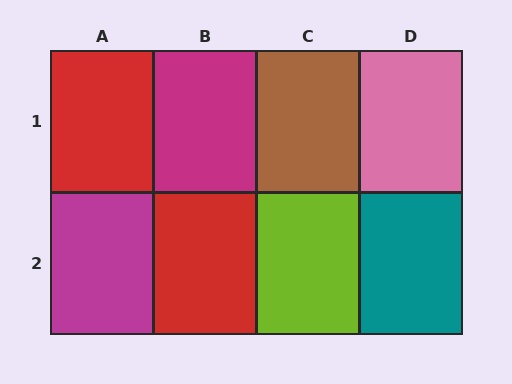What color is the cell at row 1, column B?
Magenta.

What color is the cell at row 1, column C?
Brown.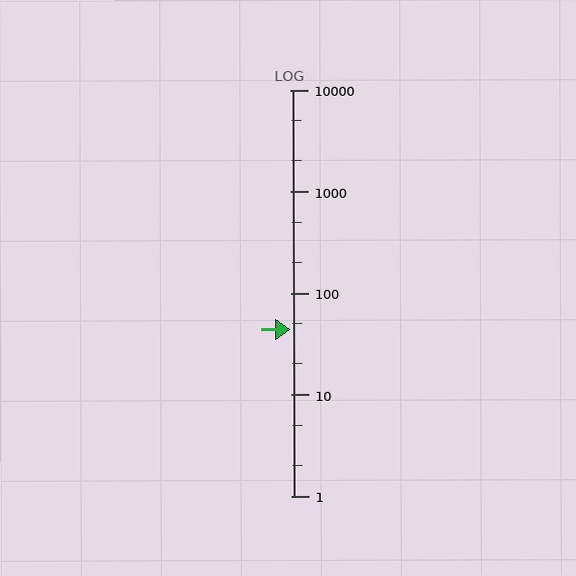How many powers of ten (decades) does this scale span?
The scale spans 4 decades, from 1 to 10000.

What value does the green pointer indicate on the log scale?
The pointer indicates approximately 44.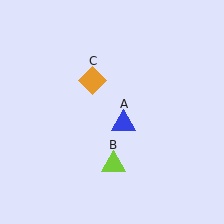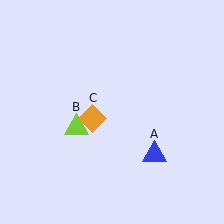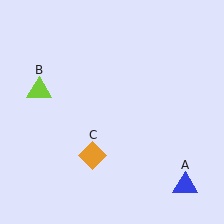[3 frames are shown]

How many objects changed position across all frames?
3 objects changed position: blue triangle (object A), lime triangle (object B), orange diamond (object C).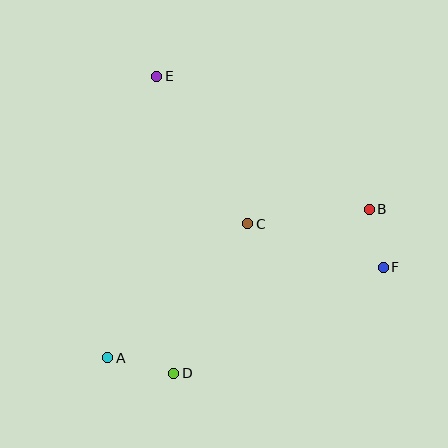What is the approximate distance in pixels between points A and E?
The distance between A and E is approximately 286 pixels.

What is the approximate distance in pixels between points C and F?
The distance between C and F is approximately 142 pixels.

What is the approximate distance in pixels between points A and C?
The distance between A and C is approximately 194 pixels.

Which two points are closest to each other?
Points B and F are closest to each other.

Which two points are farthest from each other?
Points A and B are farthest from each other.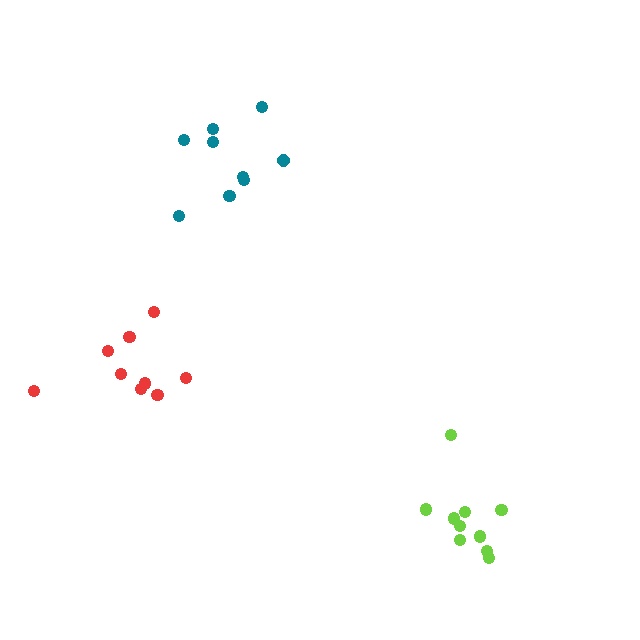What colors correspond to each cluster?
The clusters are colored: lime, red, teal.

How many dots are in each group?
Group 1: 10 dots, Group 2: 9 dots, Group 3: 9 dots (28 total).